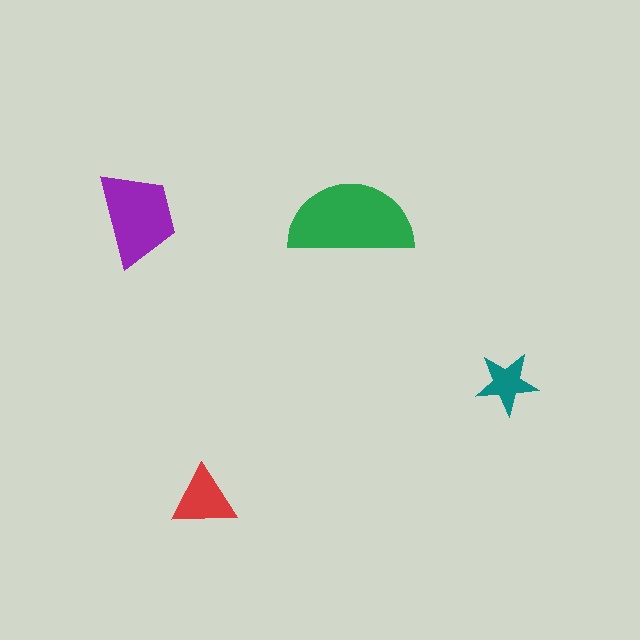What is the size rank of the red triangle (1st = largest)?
3rd.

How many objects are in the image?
There are 4 objects in the image.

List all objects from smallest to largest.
The teal star, the red triangle, the purple trapezoid, the green semicircle.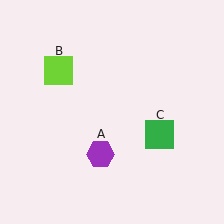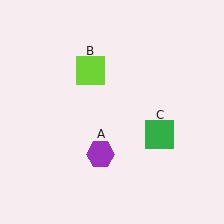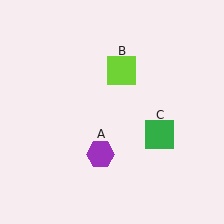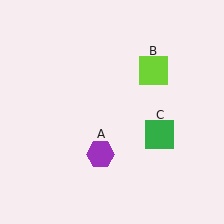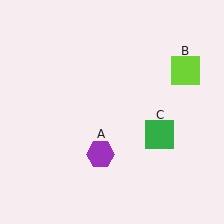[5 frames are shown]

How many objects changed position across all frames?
1 object changed position: lime square (object B).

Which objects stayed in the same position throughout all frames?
Purple hexagon (object A) and green square (object C) remained stationary.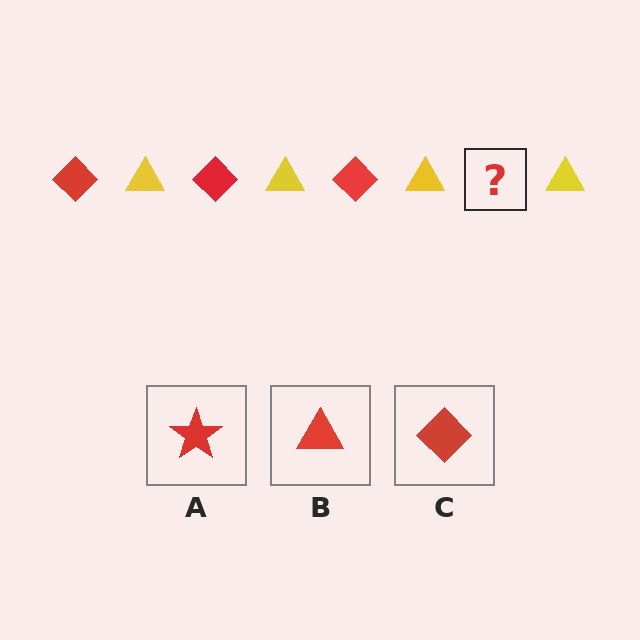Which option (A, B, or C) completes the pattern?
C.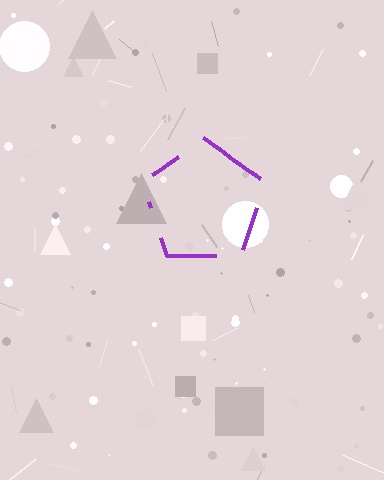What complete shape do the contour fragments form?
The contour fragments form a pentagon.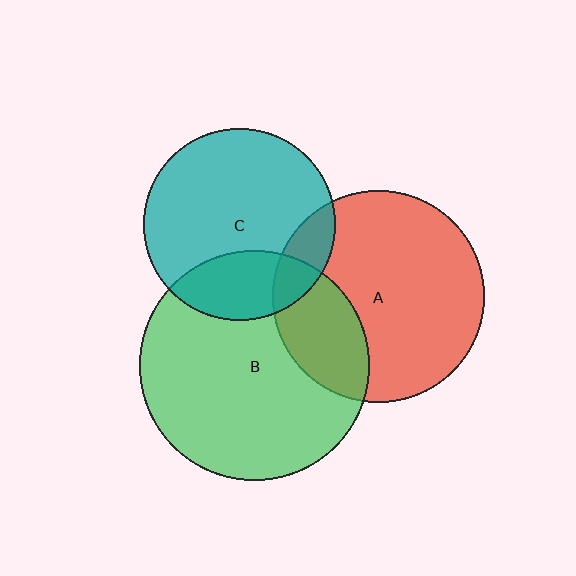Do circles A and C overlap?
Yes.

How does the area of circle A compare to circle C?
Approximately 1.2 times.